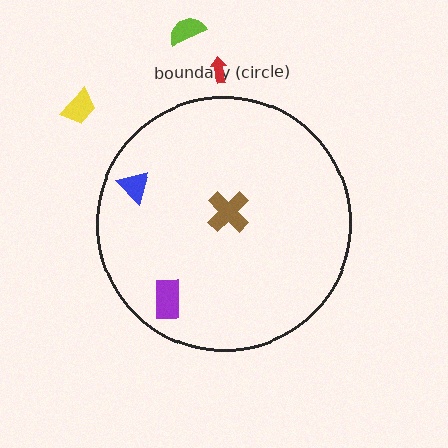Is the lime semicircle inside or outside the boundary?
Outside.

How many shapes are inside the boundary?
3 inside, 3 outside.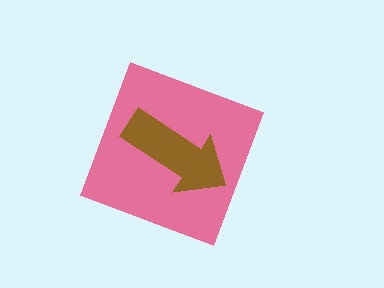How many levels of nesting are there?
2.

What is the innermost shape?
The brown arrow.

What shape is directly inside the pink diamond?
The brown arrow.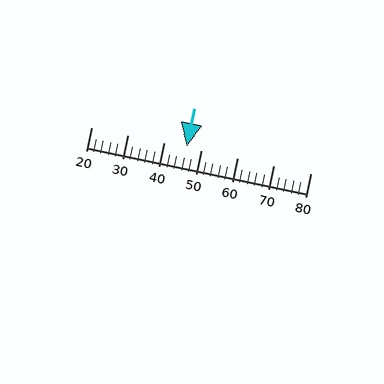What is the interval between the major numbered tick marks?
The major tick marks are spaced 10 units apart.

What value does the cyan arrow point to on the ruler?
The cyan arrow points to approximately 46.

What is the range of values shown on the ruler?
The ruler shows values from 20 to 80.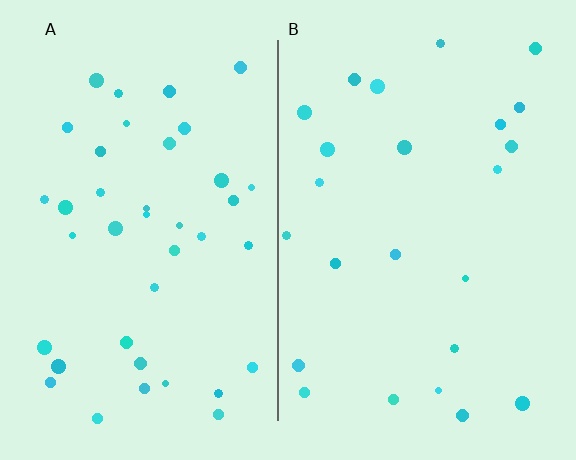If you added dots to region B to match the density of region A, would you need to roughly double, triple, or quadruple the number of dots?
Approximately double.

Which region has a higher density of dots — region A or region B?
A (the left).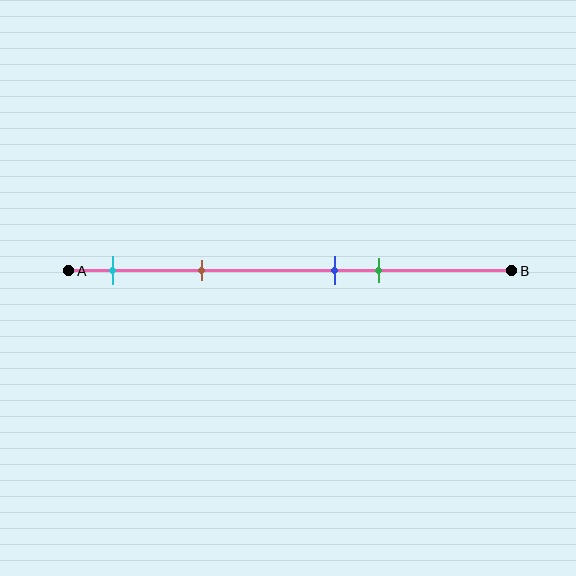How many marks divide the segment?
There are 4 marks dividing the segment.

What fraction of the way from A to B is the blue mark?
The blue mark is approximately 60% (0.6) of the way from A to B.